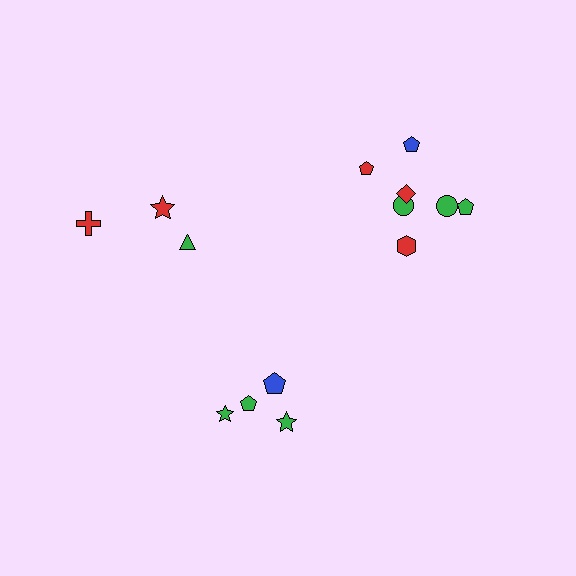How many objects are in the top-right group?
There are 7 objects.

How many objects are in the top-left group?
There are 3 objects.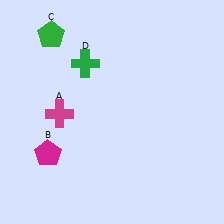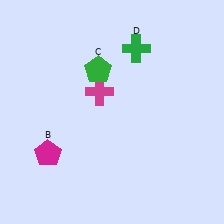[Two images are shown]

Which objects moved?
The objects that moved are: the magenta cross (A), the green pentagon (C), the green cross (D).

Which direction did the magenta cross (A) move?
The magenta cross (A) moved right.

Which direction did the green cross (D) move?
The green cross (D) moved right.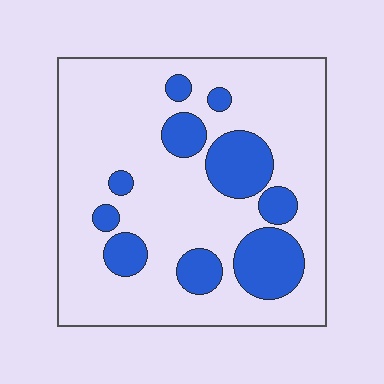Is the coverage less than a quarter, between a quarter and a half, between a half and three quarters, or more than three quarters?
Less than a quarter.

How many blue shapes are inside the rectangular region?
10.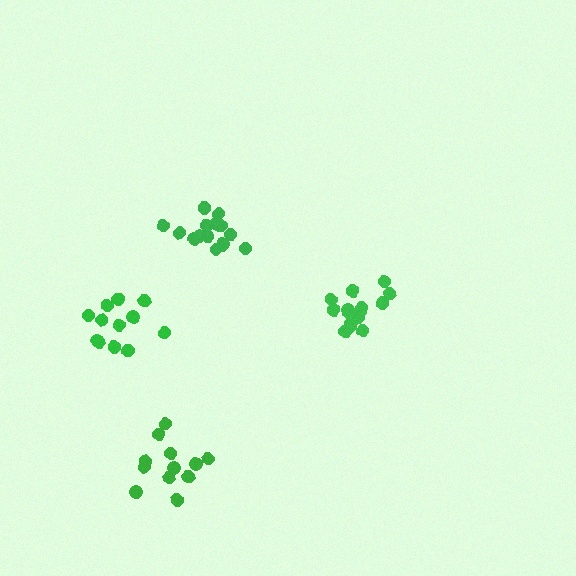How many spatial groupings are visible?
There are 4 spatial groupings.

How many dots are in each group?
Group 1: 16 dots, Group 2: 12 dots, Group 3: 15 dots, Group 4: 12 dots (55 total).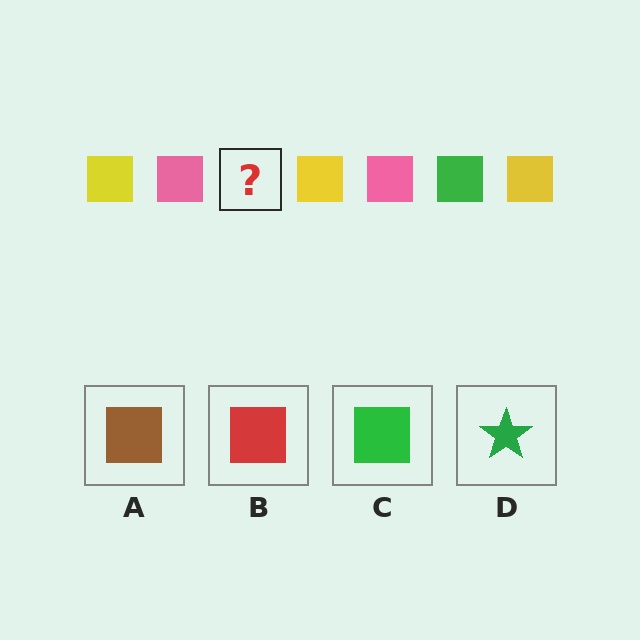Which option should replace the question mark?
Option C.